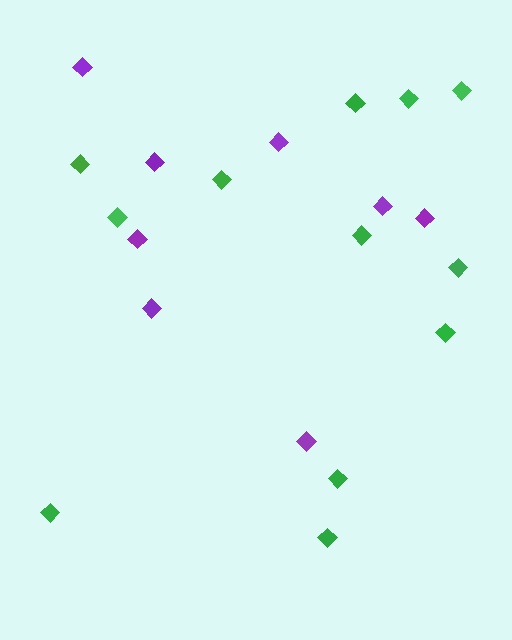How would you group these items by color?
There are 2 groups: one group of green diamonds (12) and one group of purple diamonds (8).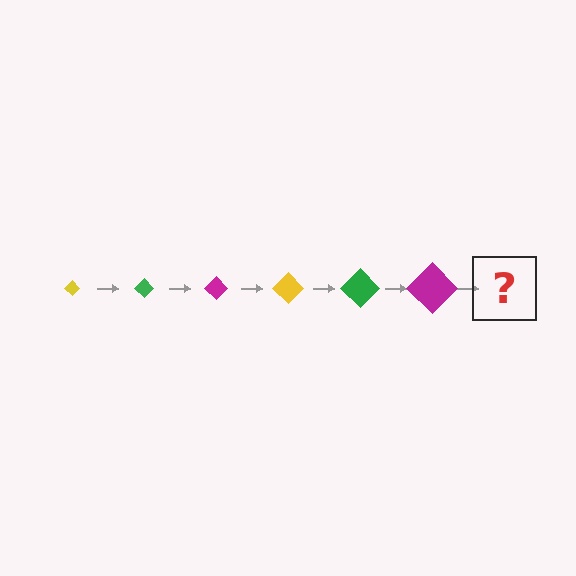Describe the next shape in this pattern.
It should be a yellow diamond, larger than the previous one.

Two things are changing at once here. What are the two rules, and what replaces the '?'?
The two rules are that the diamond grows larger each step and the color cycles through yellow, green, and magenta. The '?' should be a yellow diamond, larger than the previous one.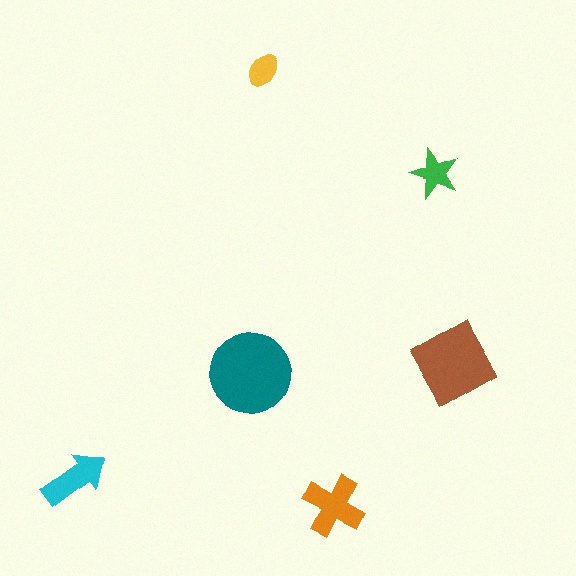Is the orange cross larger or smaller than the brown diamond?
Smaller.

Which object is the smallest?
The yellow ellipse.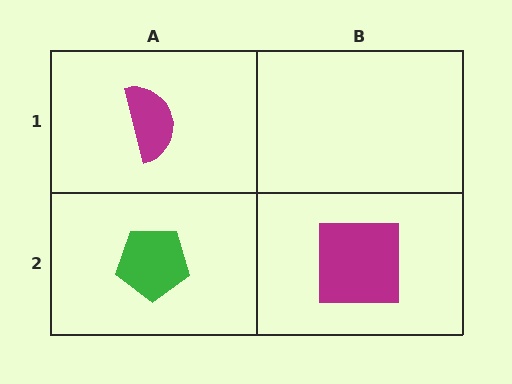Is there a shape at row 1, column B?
No, that cell is empty.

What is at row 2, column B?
A magenta square.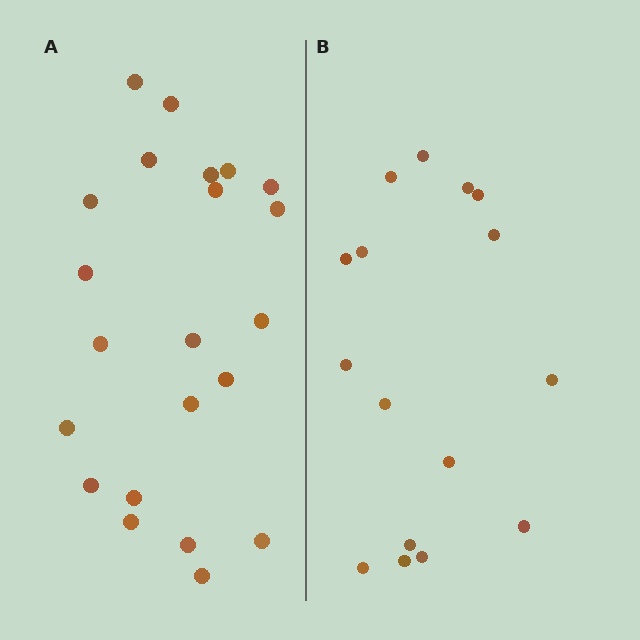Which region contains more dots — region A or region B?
Region A (the left region) has more dots.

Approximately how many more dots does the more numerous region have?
Region A has about 6 more dots than region B.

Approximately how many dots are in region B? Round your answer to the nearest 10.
About 20 dots. (The exact count is 16, which rounds to 20.)